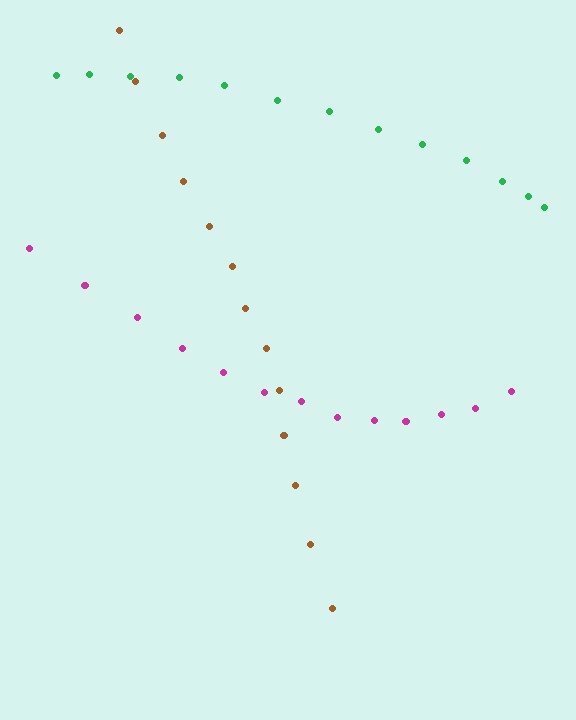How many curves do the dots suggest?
There are 3 distinct paths.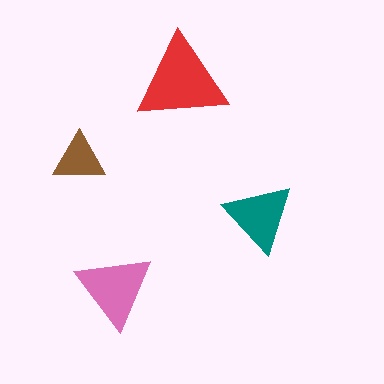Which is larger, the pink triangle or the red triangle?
The red one.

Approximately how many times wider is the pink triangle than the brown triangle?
About 1.5 times wider.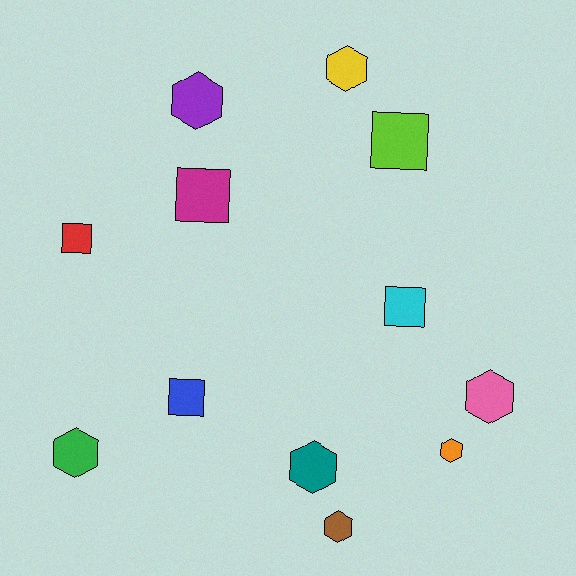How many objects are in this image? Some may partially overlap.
There are 12 objects.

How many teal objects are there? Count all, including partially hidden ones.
There is 1 teal object.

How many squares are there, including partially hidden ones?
There are 5 squares.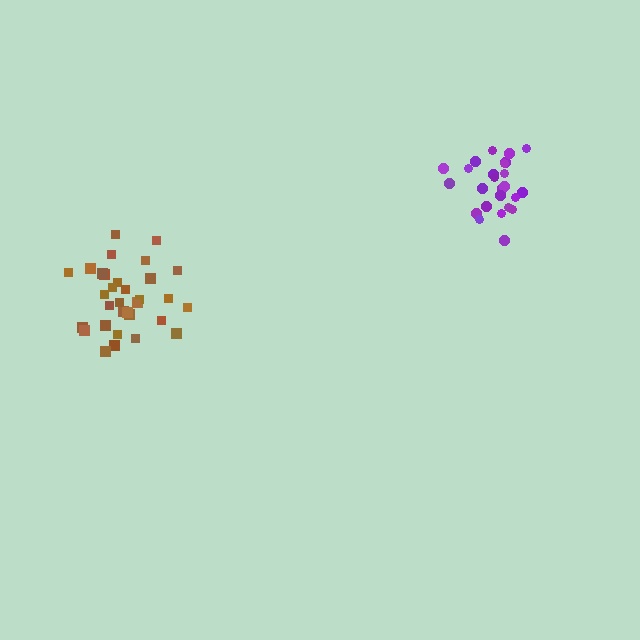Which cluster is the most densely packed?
Purple.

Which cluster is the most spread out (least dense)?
Brown.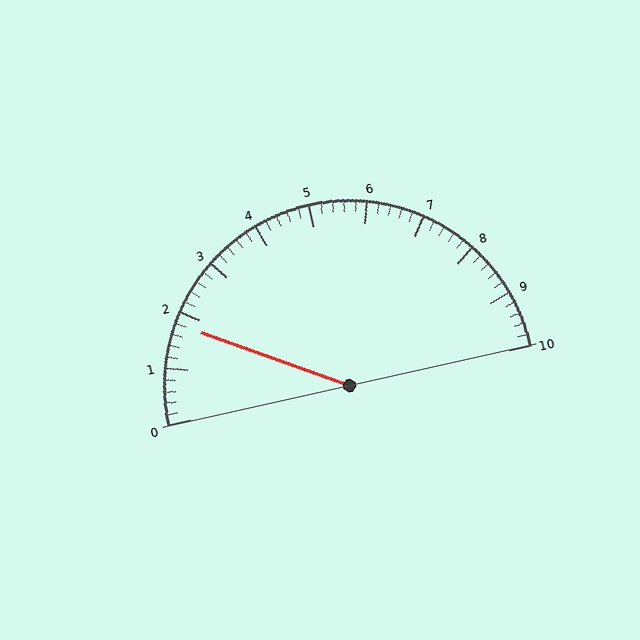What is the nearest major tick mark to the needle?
The nearest major tick mark is 2.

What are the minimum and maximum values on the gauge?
The gauge ranges from 0 to 10.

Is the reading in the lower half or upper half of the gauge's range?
The reading is in the lower half of the range (0 to 10).